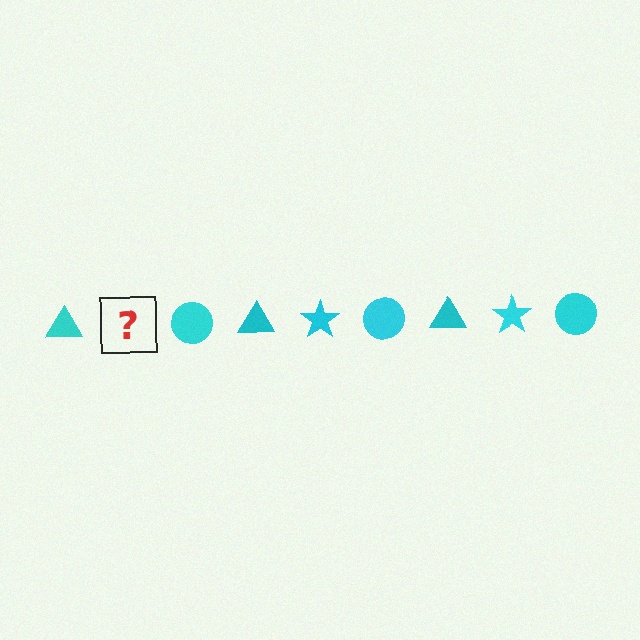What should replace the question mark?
The question mark should be replaced with a cyan star.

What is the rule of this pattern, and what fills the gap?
The rule is that the pattern cycles through triangle, star, circle shapes in cyan. The gap should be filled with a cyan star.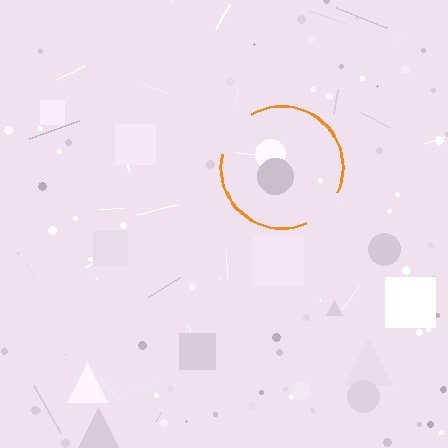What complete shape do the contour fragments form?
The contour fragments form a circle.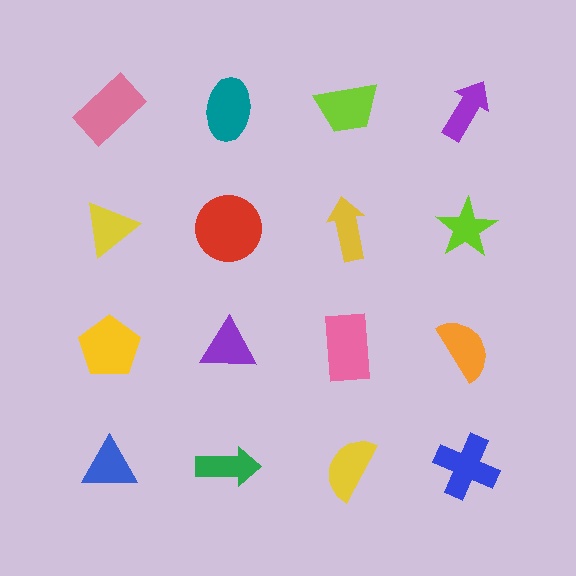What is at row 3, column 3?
A pink rectangle.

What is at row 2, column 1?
A yellow triangle.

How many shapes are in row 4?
4 shapes.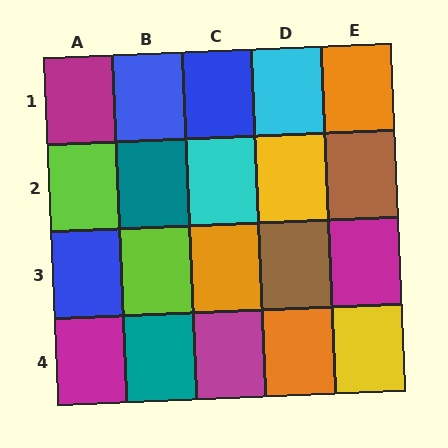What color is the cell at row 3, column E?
Magenta.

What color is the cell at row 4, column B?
Teal.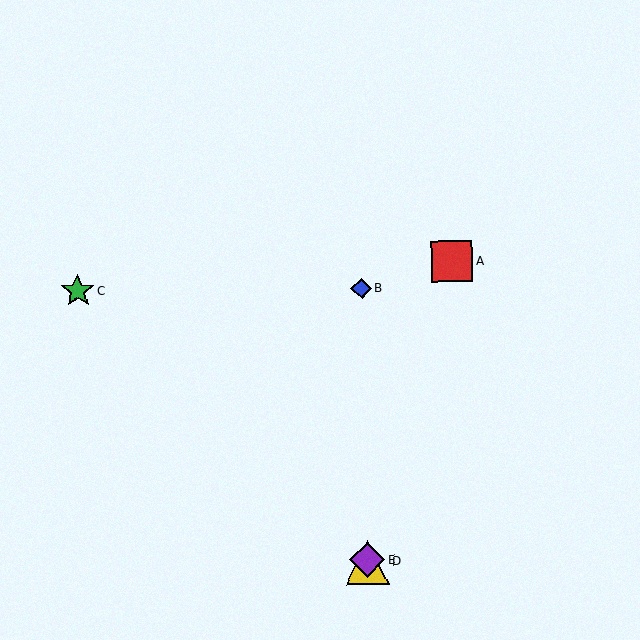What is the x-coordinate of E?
Object E is at x≈367.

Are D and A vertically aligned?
No, D is at x≈367 and A is at x≈452.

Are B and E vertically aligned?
Yes, both are at x≈361.